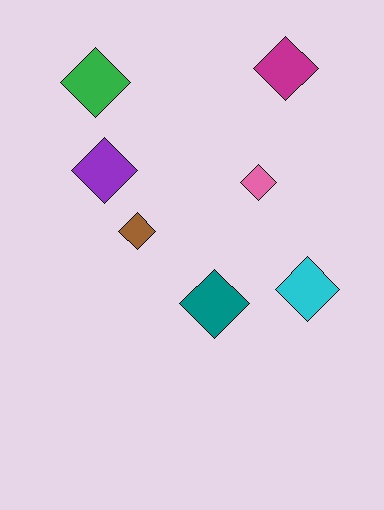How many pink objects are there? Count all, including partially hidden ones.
There is 1 pink object.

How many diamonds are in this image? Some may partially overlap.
There are 7 diamonds.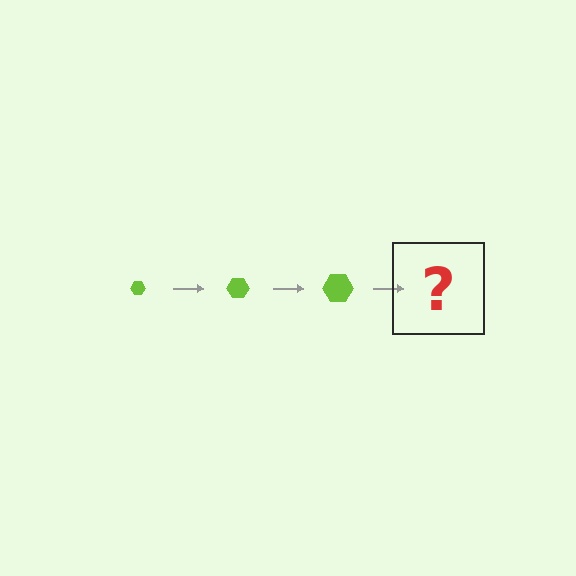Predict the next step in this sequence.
The next step is a lime hexagon, larger than the previous one.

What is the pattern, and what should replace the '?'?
The pattern is that the hexagon gets progressively larger each step. The '?' should be a lime hexagon, larger than the previous one.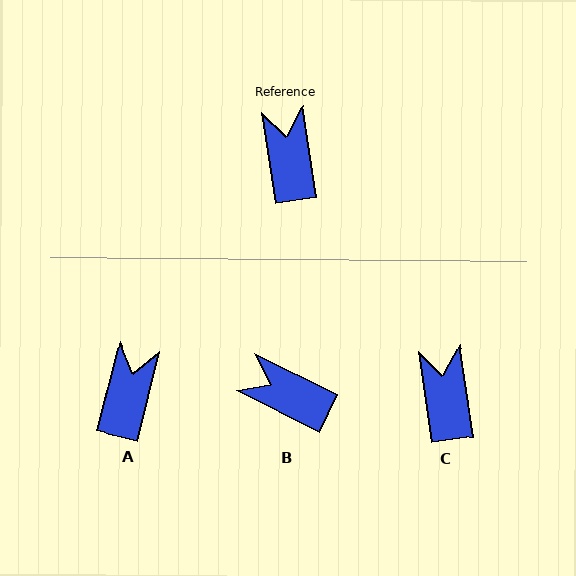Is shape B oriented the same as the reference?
No, it is off by about 55 degrees.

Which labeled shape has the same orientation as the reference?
C.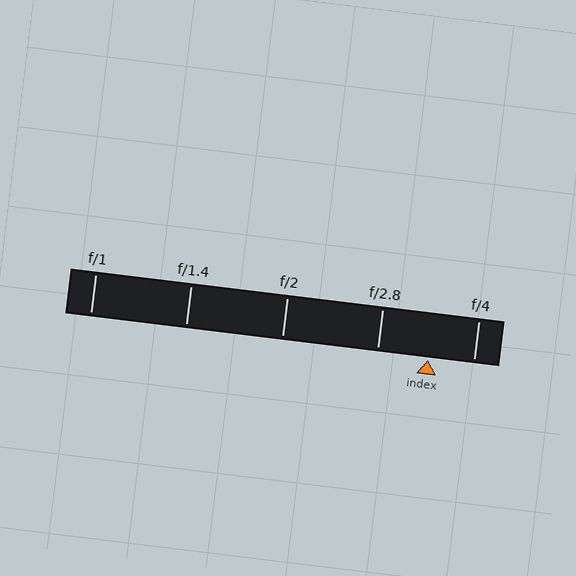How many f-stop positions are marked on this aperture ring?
There are 5 f-stop positions marked.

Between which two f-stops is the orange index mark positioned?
The index mark is between f/2.8 and f/4.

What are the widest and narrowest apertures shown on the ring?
The widest aperture shown is f/1 and the narrowest is f/4.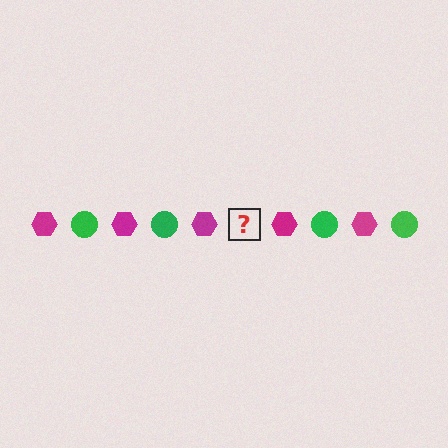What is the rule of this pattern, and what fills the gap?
The rule is that the pattern alternates between magenta hexagon and green circle. The gap should be filled with a green circle.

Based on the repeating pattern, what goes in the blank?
The blank should be a green circle.